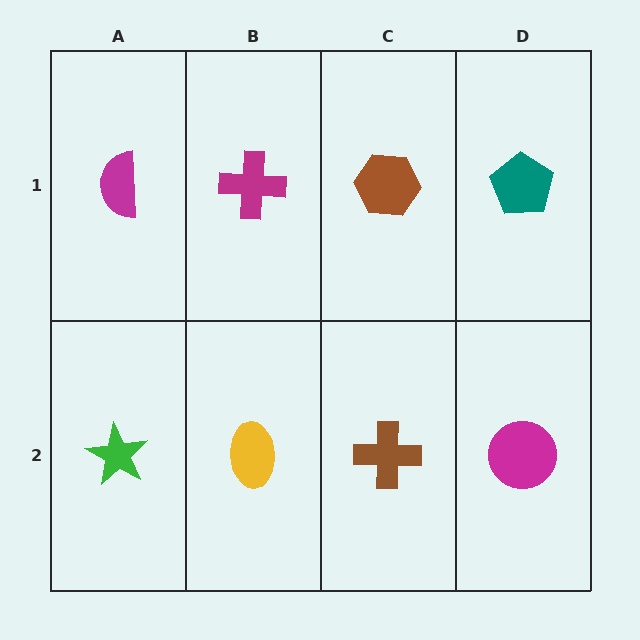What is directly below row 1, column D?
A magenta circle.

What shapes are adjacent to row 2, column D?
A teal pentagon (row 1, column D), a brown cross (row 2, column C).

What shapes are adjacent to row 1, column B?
A yellow ellipse (row 2, column B), a magenta semicircle (row 1, column A), a brown hexagon (row 1, column C).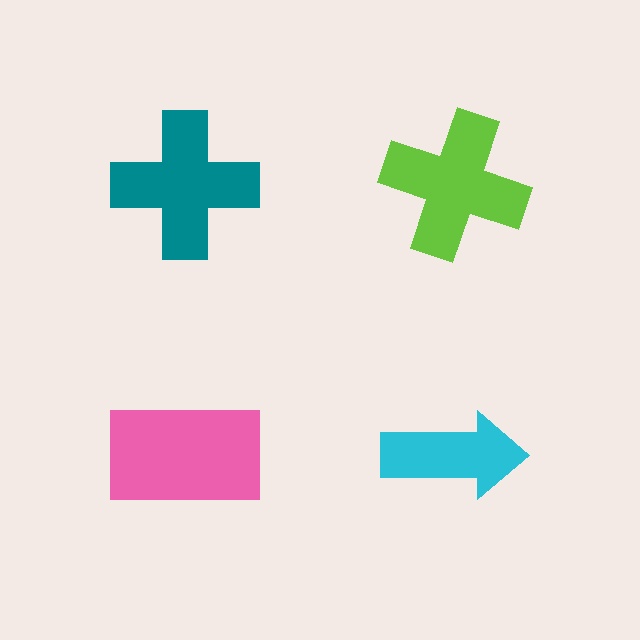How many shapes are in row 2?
2 shapes.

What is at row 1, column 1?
A teal cross.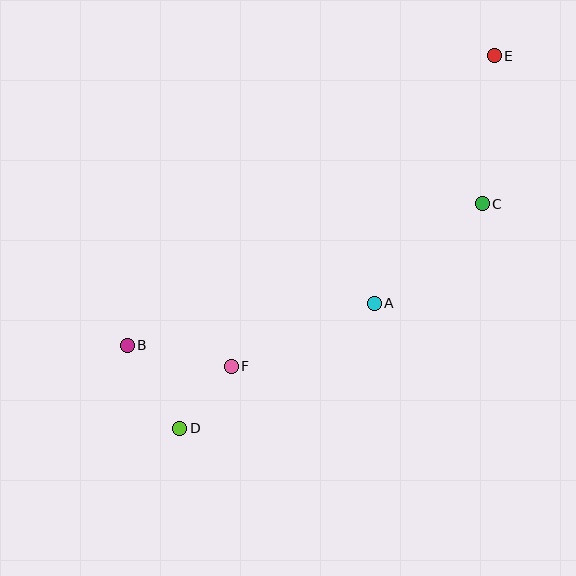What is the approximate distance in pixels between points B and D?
The distance between B and D is approximately 98 pixels.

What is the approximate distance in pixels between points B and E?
The distance between B and E is approximately 467 pixels.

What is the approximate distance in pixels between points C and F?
The distance between C and F is approximately 299 pixels.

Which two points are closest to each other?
Points D and F are closest to each other.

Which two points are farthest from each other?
Points D and E are farthest from each other.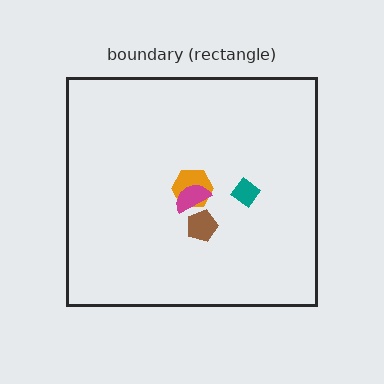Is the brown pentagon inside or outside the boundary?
Inside.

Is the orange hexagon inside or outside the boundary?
Inside.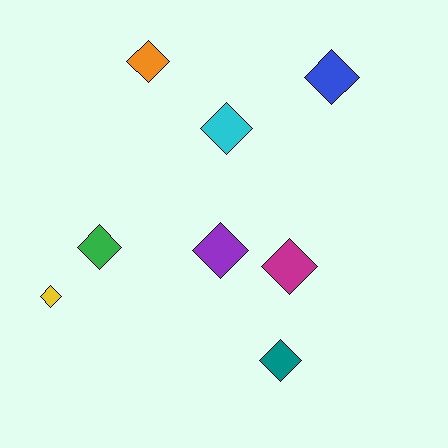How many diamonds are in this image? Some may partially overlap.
There are 8 diamonds.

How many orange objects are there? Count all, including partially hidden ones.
There is 1 orange object.